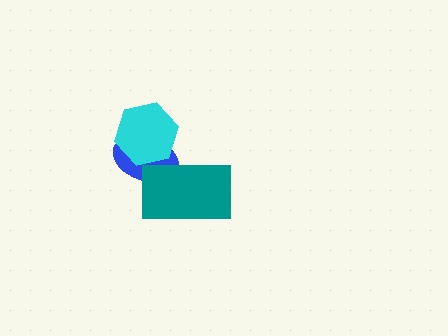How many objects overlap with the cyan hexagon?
1 object overlaps with the cyan hexagon.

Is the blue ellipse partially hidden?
Yes, it is partially covered by another shape.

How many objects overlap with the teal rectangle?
1 object overlaps with the teal rectangle.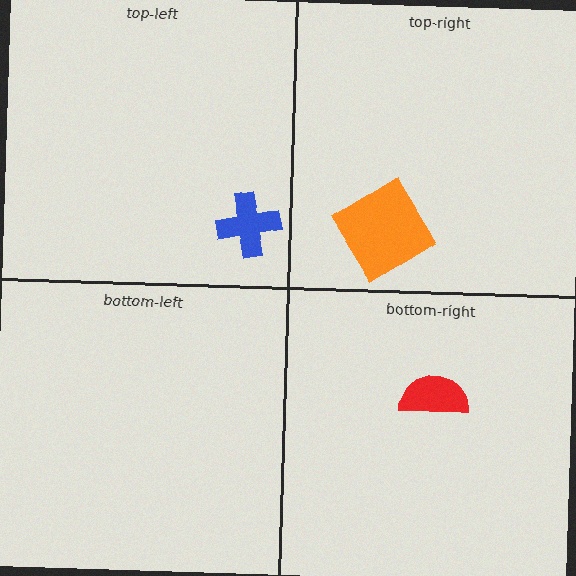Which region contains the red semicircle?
The bottom-right region.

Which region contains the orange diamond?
The top-right region.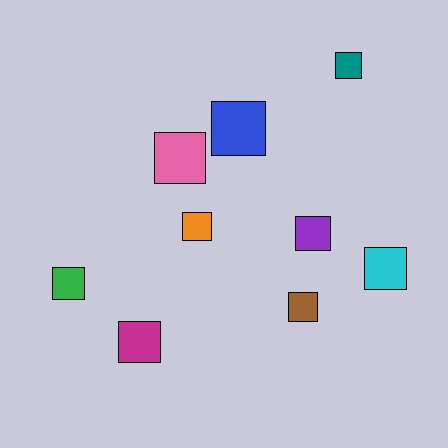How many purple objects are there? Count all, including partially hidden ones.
There is 1 purple object.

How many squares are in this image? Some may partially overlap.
There are 9 squares.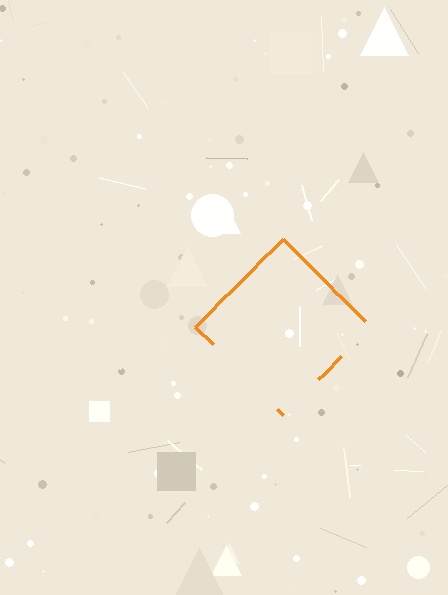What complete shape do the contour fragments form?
The contour fragments form a diamond.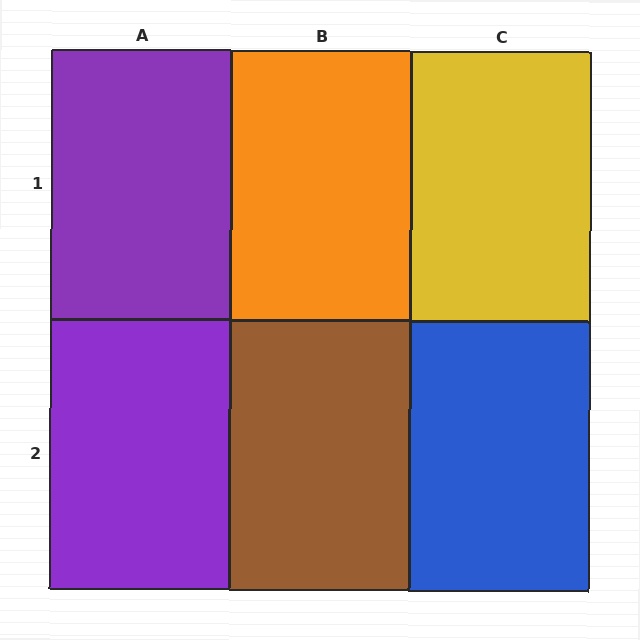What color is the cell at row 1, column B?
Orange.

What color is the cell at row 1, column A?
Purple.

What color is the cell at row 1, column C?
Yellow.